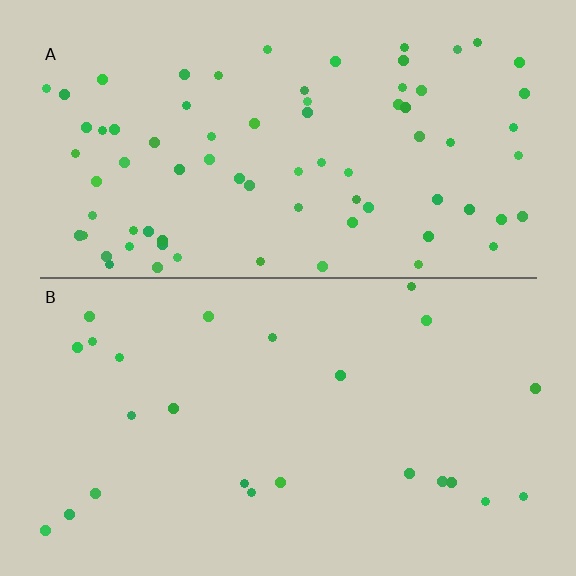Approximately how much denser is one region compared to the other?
Approximately 3.1× — region A over region B.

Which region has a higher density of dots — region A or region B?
A (the top).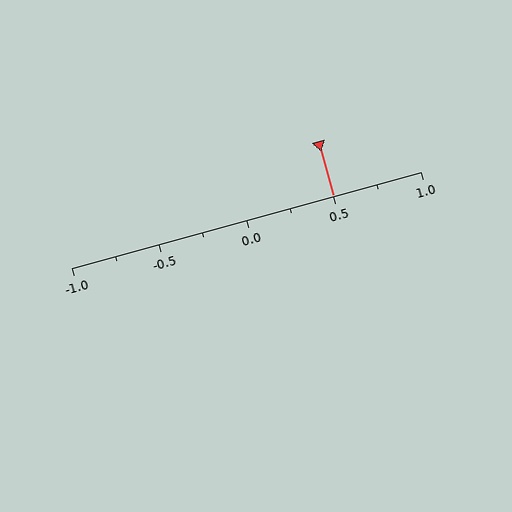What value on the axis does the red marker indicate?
The marker indicates approximately 0.5.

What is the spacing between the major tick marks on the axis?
The major ticks are spaced 0.5 apart.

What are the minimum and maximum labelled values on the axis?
The axis runs from -1.0 to 1.0.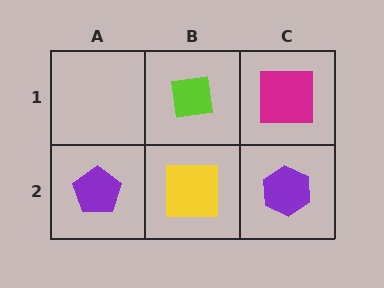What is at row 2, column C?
A purple hexagon.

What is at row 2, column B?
A yellow square.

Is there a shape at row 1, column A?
No, that cell is empty.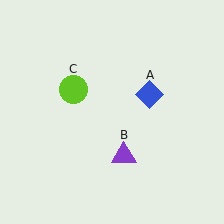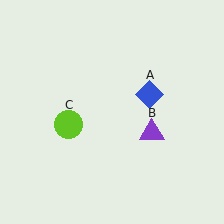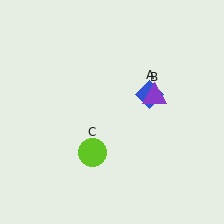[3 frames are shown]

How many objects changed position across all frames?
2 objects changed position: purple triangle (object B), lime circle (object C).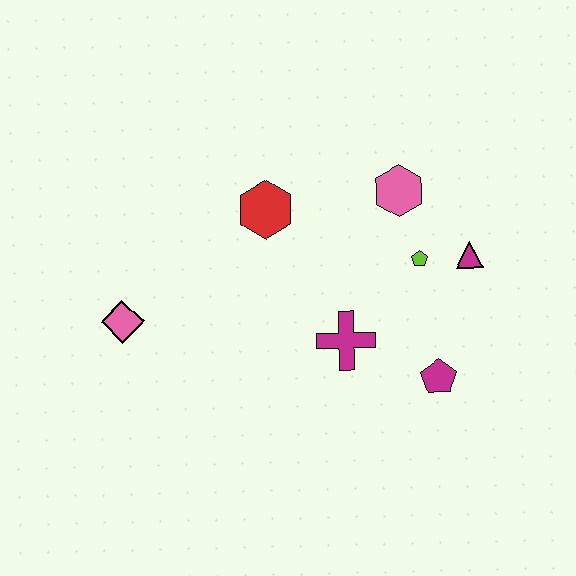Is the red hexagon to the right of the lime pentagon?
No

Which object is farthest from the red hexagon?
The magenta pentagon is farthest from the red hexagon.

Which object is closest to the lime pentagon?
The magenta triangle is closest to the lime pentagon.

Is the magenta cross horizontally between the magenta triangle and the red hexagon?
Yes